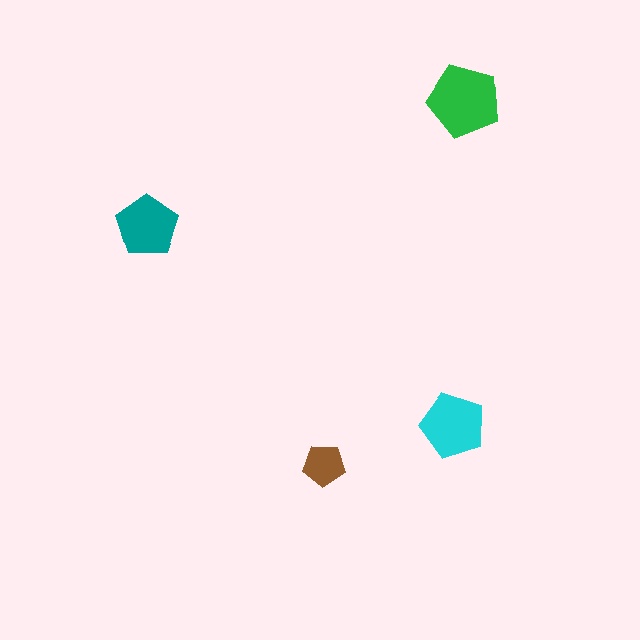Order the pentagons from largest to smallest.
the green one, the cyan one, the teal one, the brown one.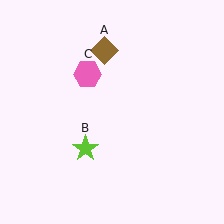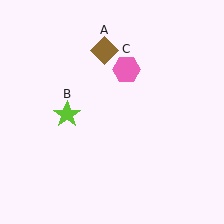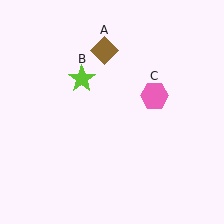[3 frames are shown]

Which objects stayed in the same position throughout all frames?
Brown diamond (object A) remained stationary.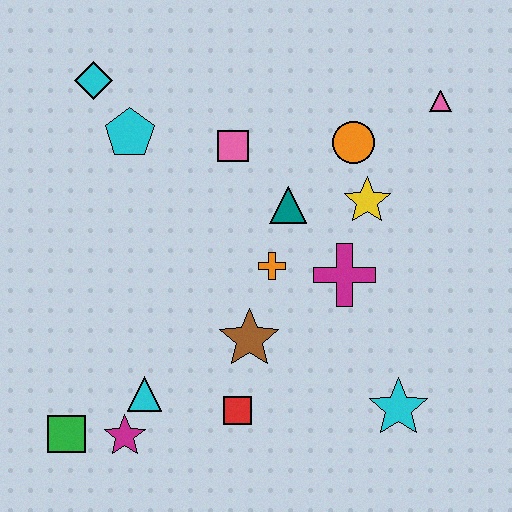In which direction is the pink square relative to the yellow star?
The pink square is to the left of the yellow star.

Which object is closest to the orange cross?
The teal triangle is closest to the orange cross.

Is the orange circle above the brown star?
Yes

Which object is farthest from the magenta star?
The pink triangle is farthest from the magenta star.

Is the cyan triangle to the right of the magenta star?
Yes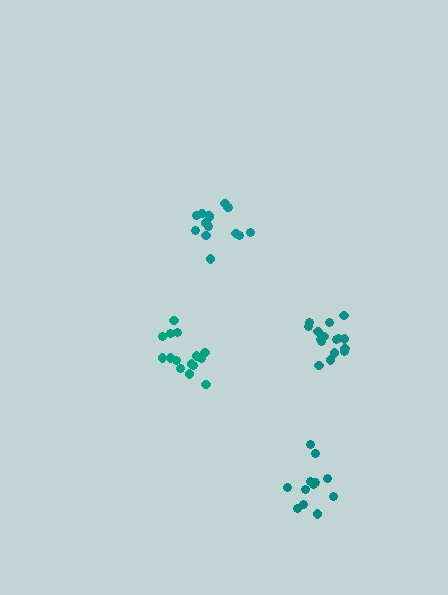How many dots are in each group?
Group 1: 15 dots, Group 2: 15 dots, Group 3: 12 dots, Group 4: 16 dots (58 total).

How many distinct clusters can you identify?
There are 4 distinct clusters.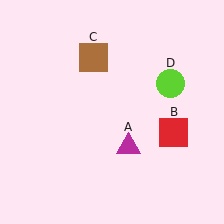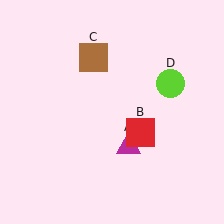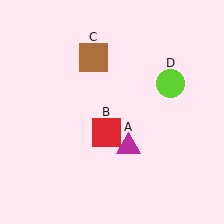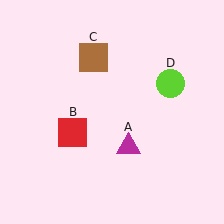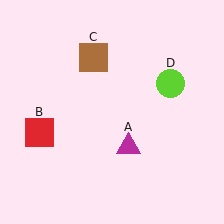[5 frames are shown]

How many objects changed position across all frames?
1 object changed position: red square (object B).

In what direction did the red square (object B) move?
The red square (object B) moved left.